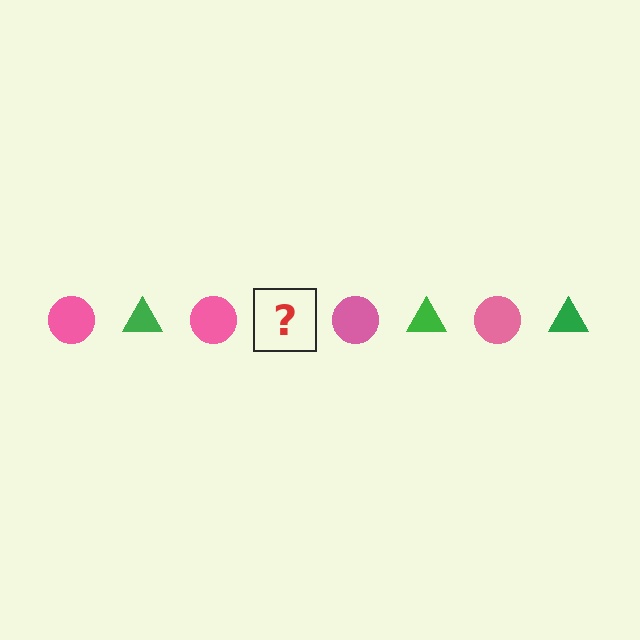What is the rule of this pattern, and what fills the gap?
The rule is that the pattern alternates between pink circle and green triangle. The gap should be filled with a green triangle.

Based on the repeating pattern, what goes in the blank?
The blank should be a green triangle.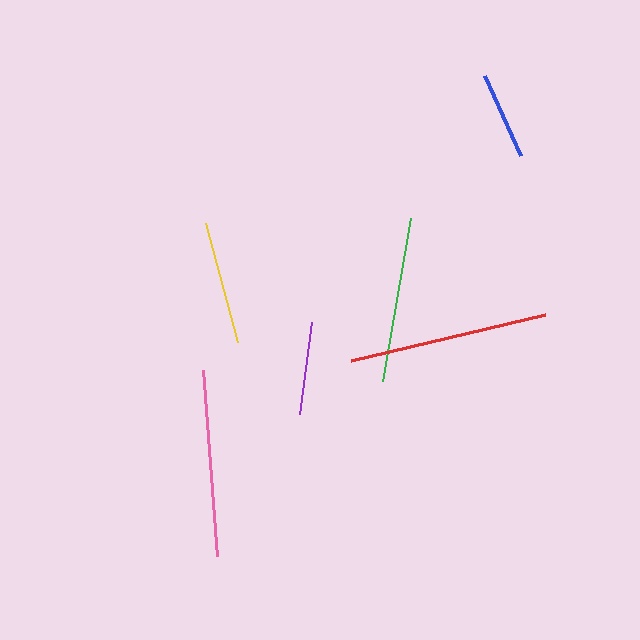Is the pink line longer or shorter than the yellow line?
The pink line is longer than the yellow line.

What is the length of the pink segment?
The pink segment is approximately 187 pixels long.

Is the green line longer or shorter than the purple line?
The green line is longer than the purple line.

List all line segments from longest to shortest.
From longest to shortest: red, pink, green, yellow, purple, blue.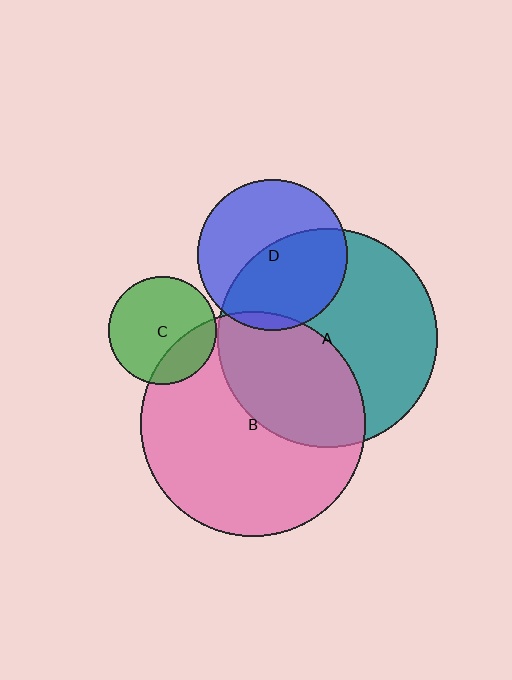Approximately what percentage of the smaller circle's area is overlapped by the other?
Approximately 50%.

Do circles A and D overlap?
Yes.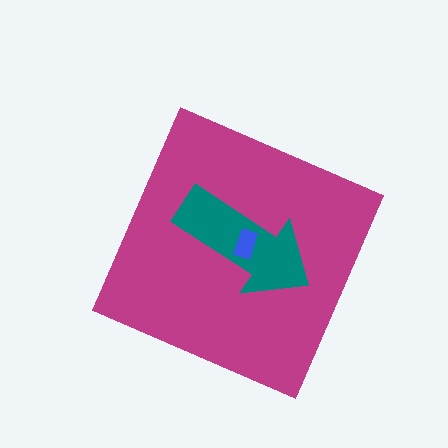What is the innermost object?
The blue rectangle.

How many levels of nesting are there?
3.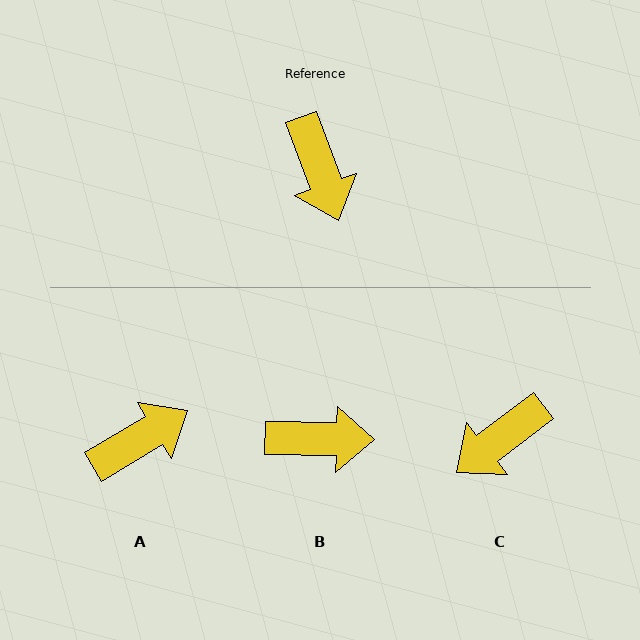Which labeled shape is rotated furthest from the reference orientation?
A, about 101 degrees away.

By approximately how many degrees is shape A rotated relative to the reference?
Approximately 101 degrees counter-clockwise.